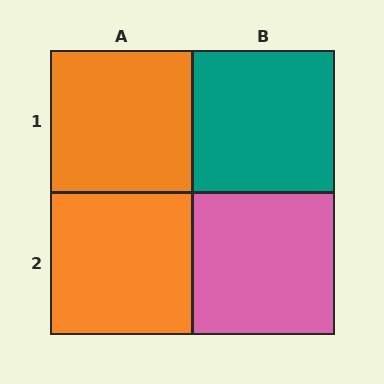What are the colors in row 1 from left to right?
Orange, teal.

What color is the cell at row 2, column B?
Pink.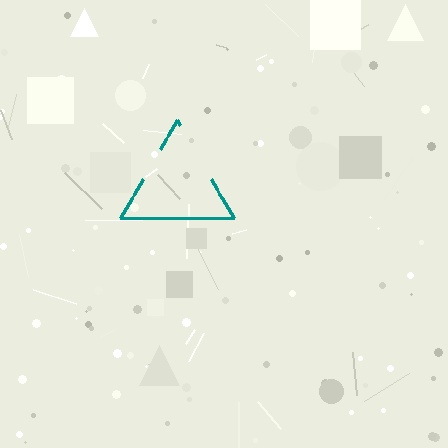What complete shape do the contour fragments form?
The contour fragments form a triangle.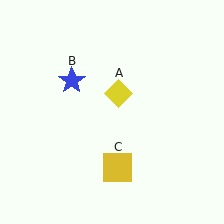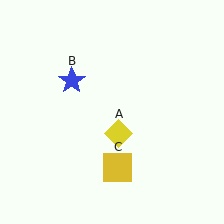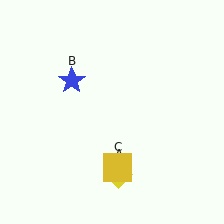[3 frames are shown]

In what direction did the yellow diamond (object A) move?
The yellow diamond (object A) moved down.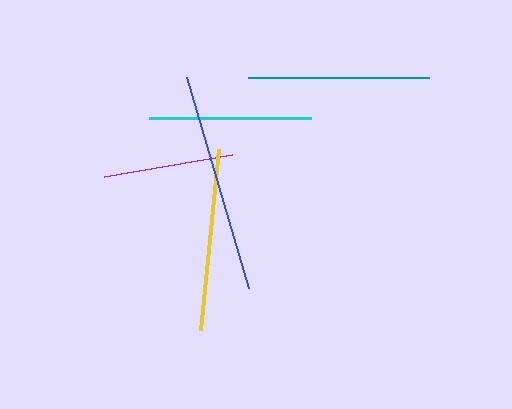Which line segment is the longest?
The blue line is the longest at approximately 220 pixels.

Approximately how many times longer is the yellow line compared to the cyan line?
The yellow line is approximately 1.1 times the length of the cyan line.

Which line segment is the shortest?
The purple line is the shortest at approximately 130 pixels.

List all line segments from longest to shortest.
From longest to shortest: blue, yellow, teal, cyan, purple.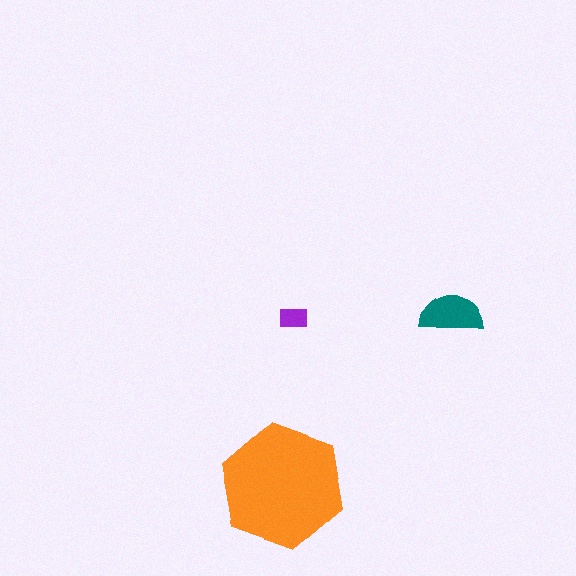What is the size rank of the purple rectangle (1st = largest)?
3rd.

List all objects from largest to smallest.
The orange hexagon, the teal semicircle, the purple rectangle.